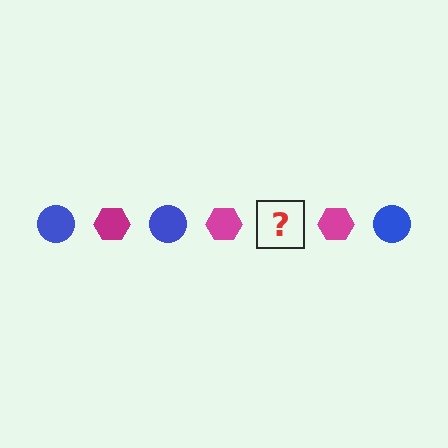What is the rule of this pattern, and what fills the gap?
The rule is that the pattern alternates between blue circle and magenta hexagon. The gap should be filled with a blue circle.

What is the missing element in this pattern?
The missing element is a blue circle.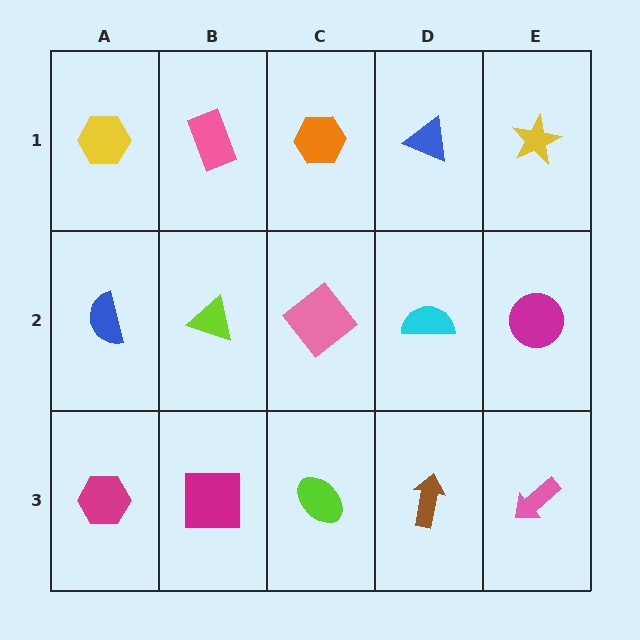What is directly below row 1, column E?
A magenta circle.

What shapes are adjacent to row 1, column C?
A pink diamond (row 2, column C), a pink rectangle (row 1, column B), a blue triangle (row 1, column D).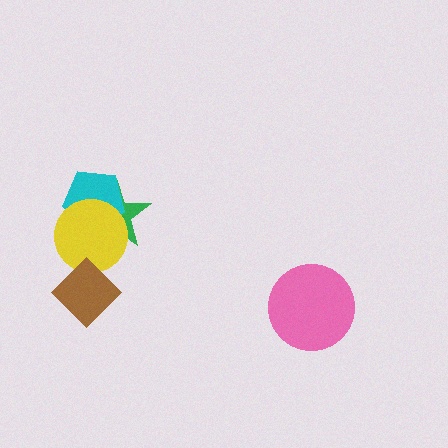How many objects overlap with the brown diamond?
1 object overlaps with the brown diamond.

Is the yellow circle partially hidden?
Yes, it is partially covered by another shape.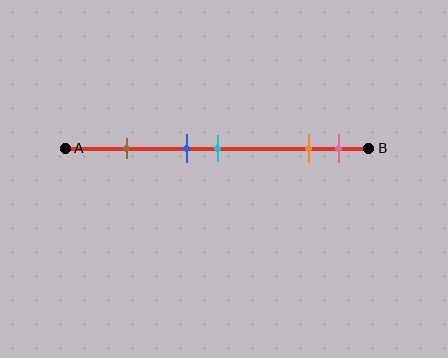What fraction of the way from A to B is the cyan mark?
The cyan mark is approximately 50% (0.5) of the way from A to B.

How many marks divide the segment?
There are 5 marks dividing the segment.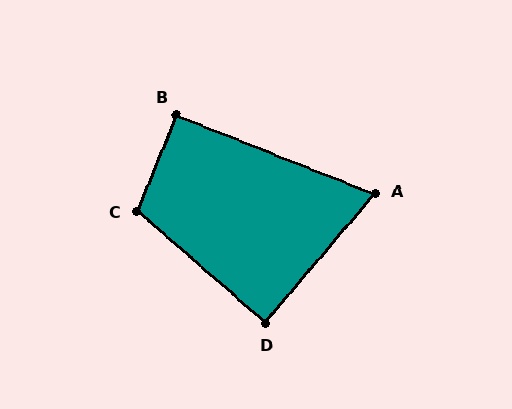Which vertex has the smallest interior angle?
A, at approximately 71 degrees.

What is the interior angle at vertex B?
Approximately 91 degrees (approximately right).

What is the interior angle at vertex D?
Approximately 89 degrees (approximately right).